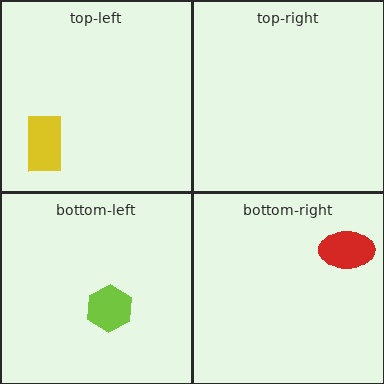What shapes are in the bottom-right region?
The red ellipse.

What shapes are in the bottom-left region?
The lime hexagon.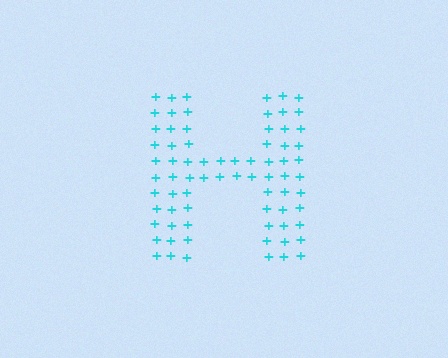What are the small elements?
The small elements are plus signs.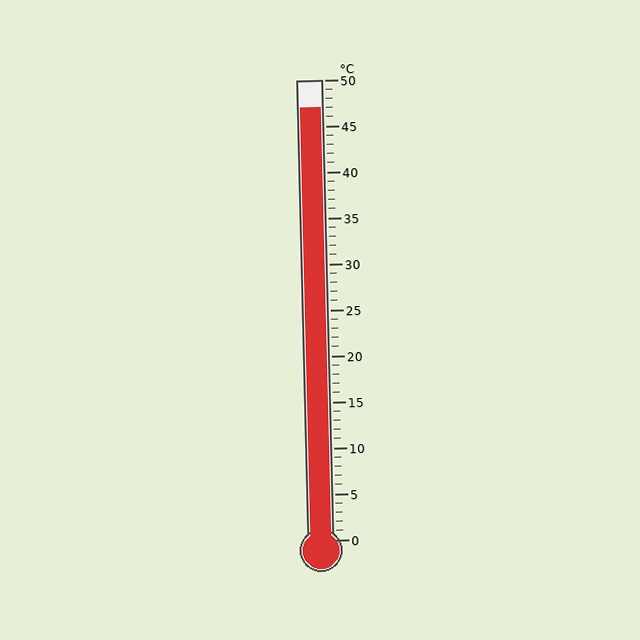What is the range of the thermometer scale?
The thermometer scale ranges from 0°C to 50°C.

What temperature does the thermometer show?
The thermometer shows approximately 47°C.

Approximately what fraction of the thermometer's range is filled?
The thermometer is filled to approximately 95% of its range.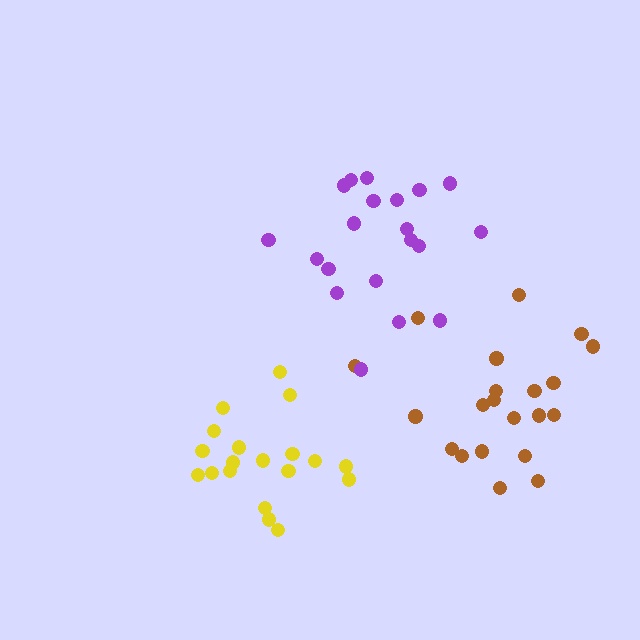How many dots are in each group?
Group 1: 21 dots, Group 2: 19 dots, Group 3: 20 dots (60 total).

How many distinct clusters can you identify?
There are 3 distinct clusters.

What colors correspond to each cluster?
The clusters are colored: brown, yellow, purple.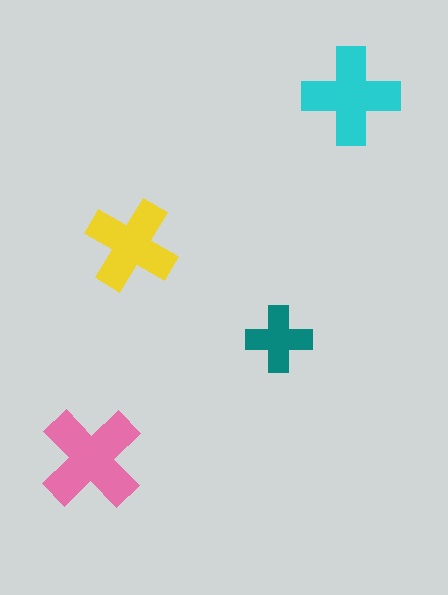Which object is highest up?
The cyan cross is topmost.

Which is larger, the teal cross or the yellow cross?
The yellow one.